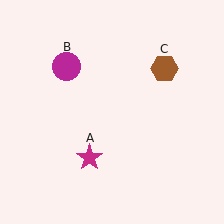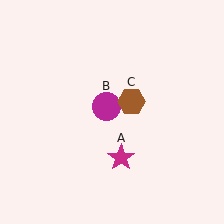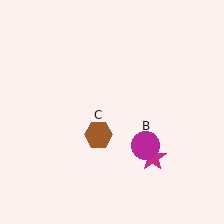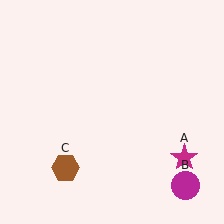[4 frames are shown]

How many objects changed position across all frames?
3 objects changed position: magenta star (object A), magenta circle (object B), brown hexagon (object C).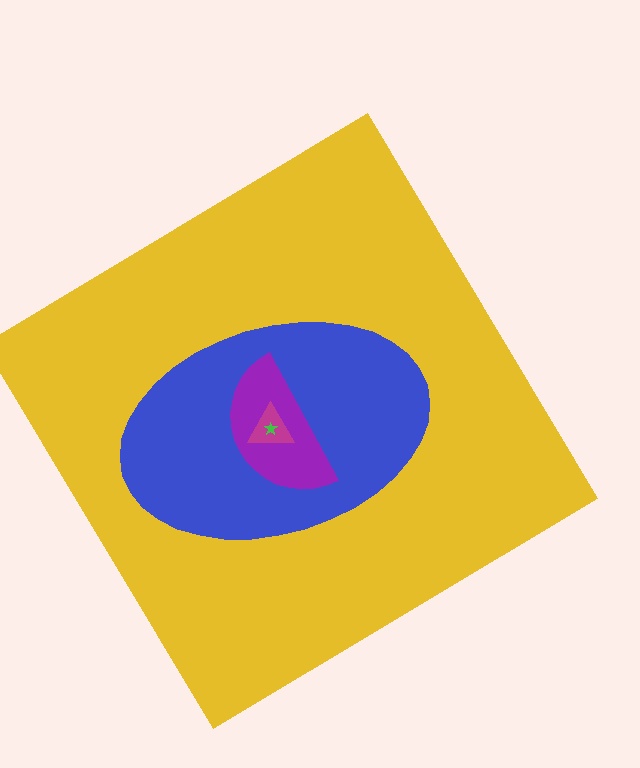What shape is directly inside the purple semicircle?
The magenta triangle.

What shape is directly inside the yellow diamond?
The blue ellipse.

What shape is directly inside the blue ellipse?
The purple semicircle.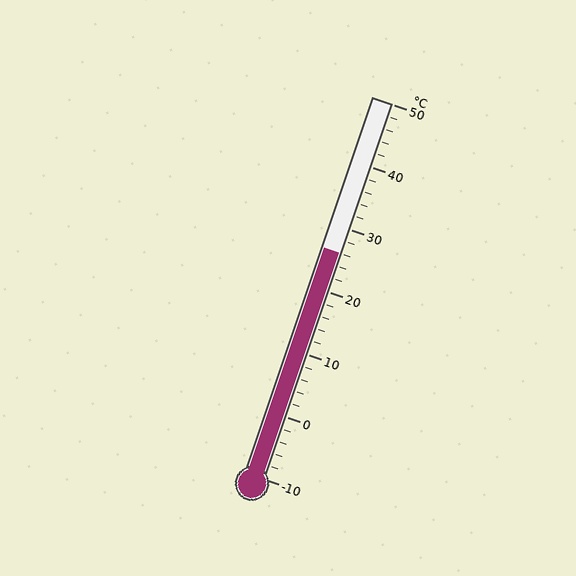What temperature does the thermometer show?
The thermometer shows approximately 26°C.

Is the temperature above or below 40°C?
The temperature is below 40°C.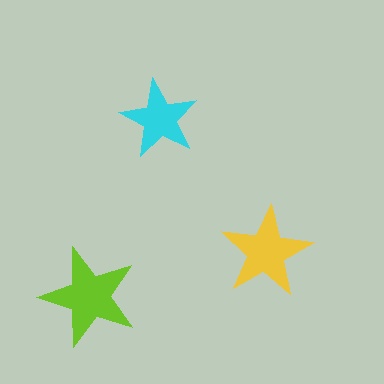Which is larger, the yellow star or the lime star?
The lime one.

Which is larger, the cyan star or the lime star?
The lime one.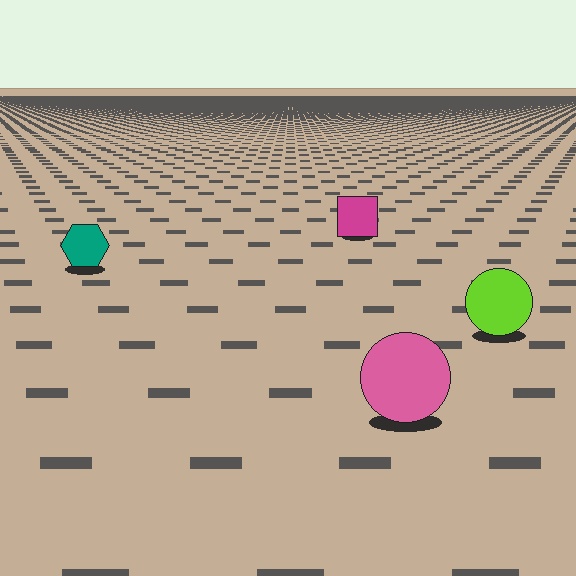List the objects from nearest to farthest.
From nearest to farthest: the pink circle, the lime circle, the teal hexagon, the magenta square.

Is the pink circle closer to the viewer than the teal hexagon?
Yes. The pink circle is closer — you can tell from the texture gradient: the ground texture is coarser near it.